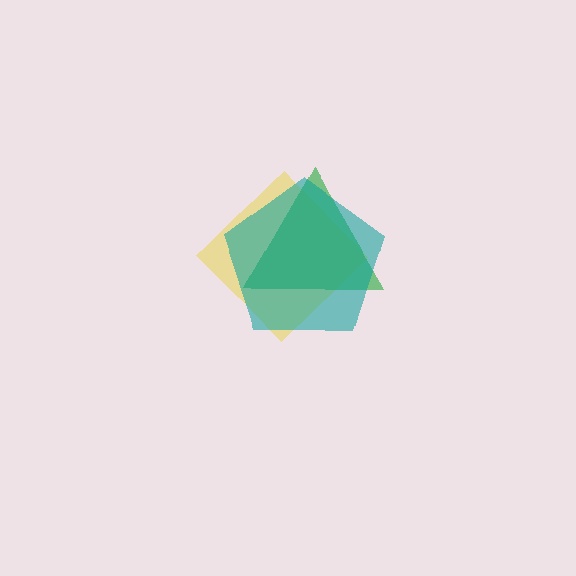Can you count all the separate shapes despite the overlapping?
Yes, there are 3 separate shapes.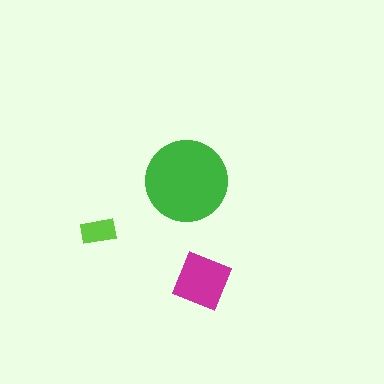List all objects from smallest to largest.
The lime rectangle, the magenta diamond, the green circle.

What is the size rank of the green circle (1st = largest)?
1st.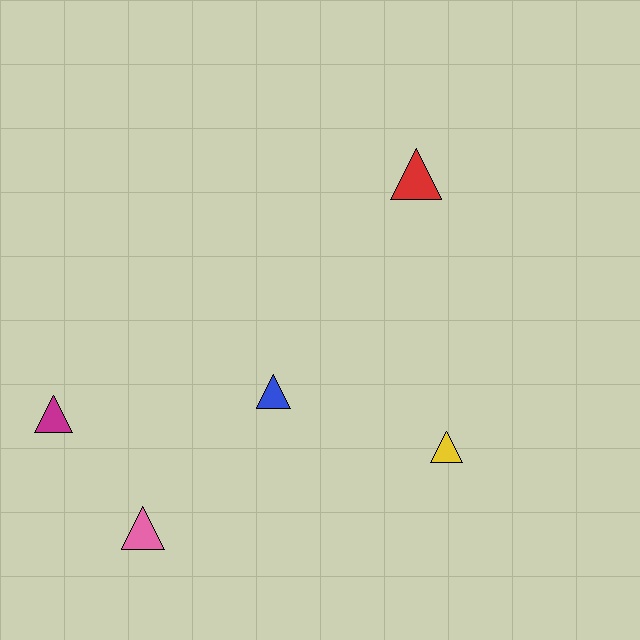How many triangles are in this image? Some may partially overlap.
There are 5 triangles.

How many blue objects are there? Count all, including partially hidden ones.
There is 1 blue object.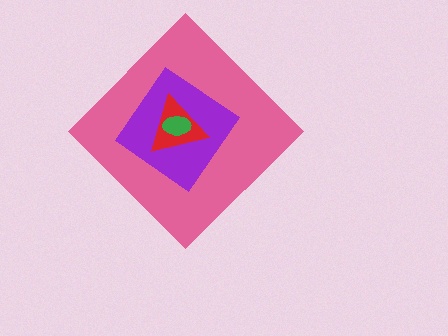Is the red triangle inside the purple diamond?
Yes.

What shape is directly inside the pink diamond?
The purple diamond.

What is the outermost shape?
The pink diamond.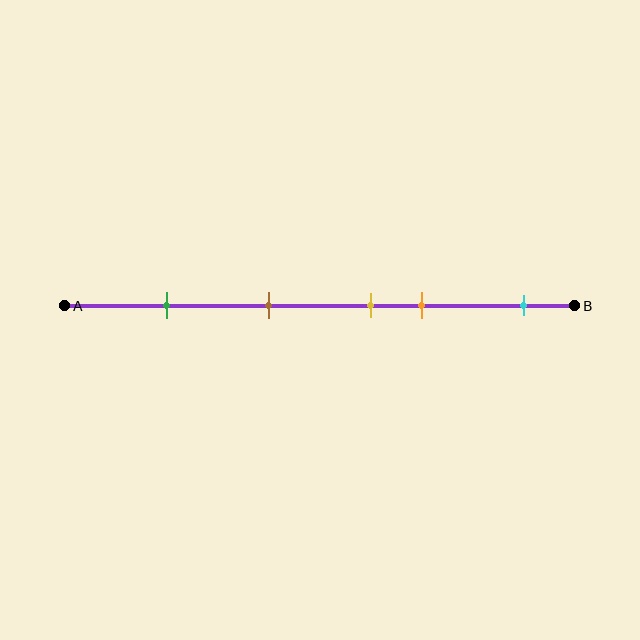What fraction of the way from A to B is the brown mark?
The brown mark is approximately 40% (0.4) of the way from A to B.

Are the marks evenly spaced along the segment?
No, the marks are not evenly spaced.